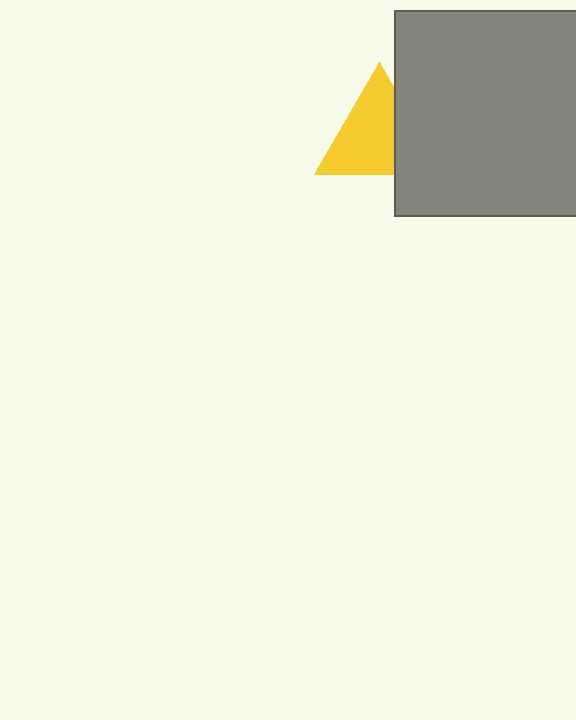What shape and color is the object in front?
The object in front is a gray rectangle.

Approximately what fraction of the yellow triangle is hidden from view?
Roughly 31% of the yellow triangle is hidden behind the gray rectangle.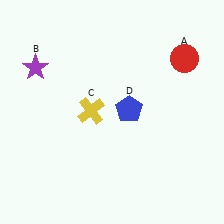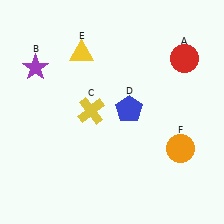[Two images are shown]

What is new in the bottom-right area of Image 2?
An orange circle (F) was added in the bottom-right area of Image 2.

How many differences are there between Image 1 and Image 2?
There are 2 differences between the two images.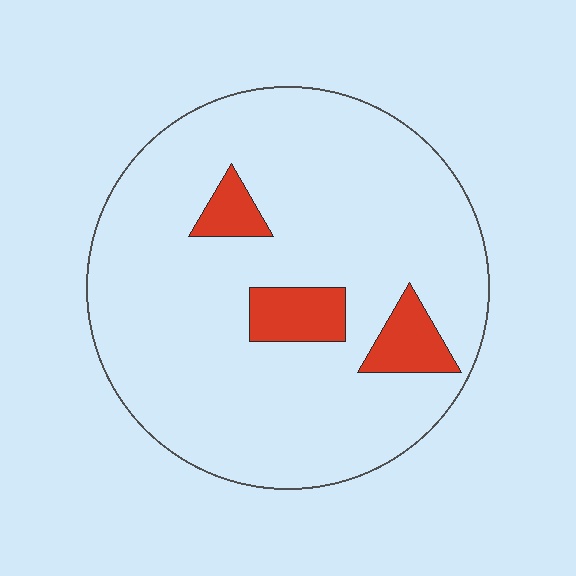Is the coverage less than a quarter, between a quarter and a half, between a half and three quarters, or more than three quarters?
Less than a quarter.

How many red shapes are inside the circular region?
3.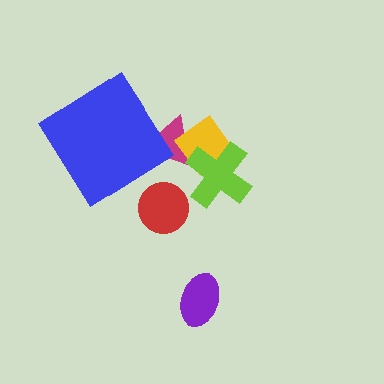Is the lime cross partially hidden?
No, no other shape covers it.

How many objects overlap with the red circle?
0 objects overlap with the red circle.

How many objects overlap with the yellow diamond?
2 objects overlap with the yellow diamond.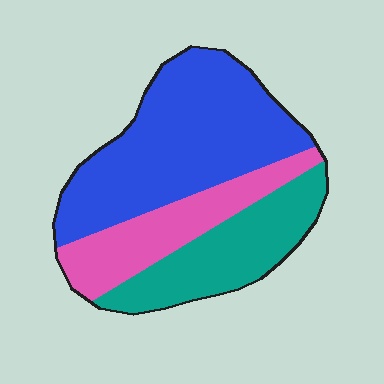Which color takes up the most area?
Blue, at roughly 50%.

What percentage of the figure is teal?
Teal covers 27% of the figure.